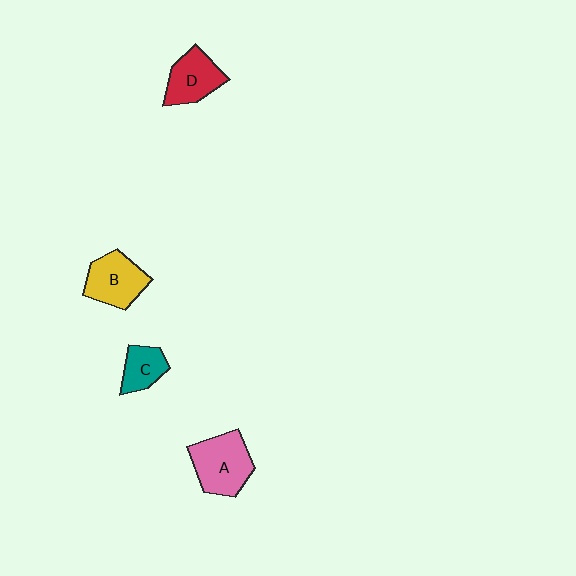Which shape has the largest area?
Shape A (pink).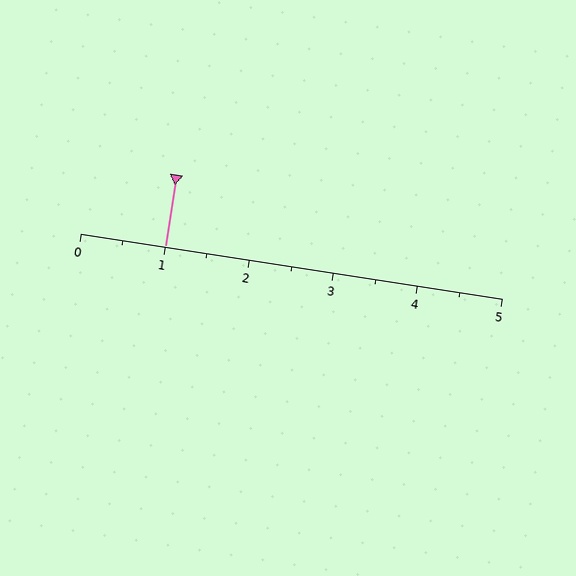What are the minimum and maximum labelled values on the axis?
The axis runs from 0 to 5.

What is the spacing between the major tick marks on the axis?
The major ticks are spaced 1 apart.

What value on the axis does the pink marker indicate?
The marker indicates approximately 1.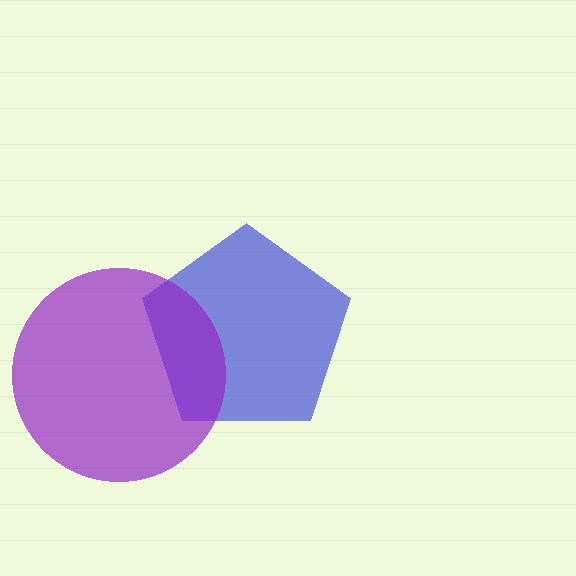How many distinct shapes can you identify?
There are 2 distinct shapes: a blue pentagon, a purple circle.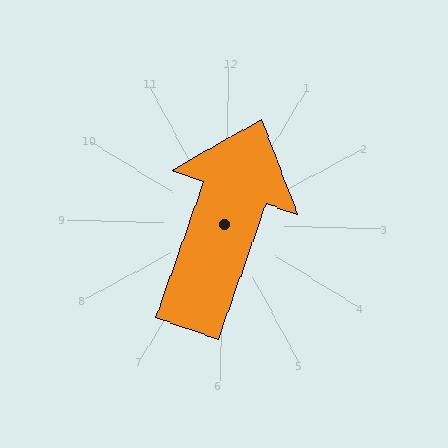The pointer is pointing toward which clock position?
Roughly 1 o'clock.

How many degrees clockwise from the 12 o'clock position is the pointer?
Approximately 18 degrees.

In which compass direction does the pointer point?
North.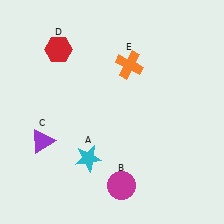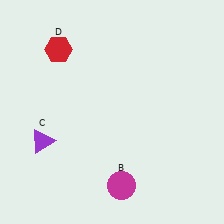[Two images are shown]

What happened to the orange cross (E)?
The orange cross (E) was removed in Image 2. It was in the top-right area of Image 1.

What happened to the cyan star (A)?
The cyan star (A) was removed in Image 2. It was in the bottom-left area of Image 1.